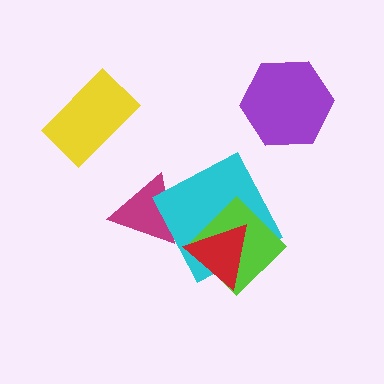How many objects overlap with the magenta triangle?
1 object overlaps with the magenta triangle.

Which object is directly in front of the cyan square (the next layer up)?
The lime diamond is directly in front of the cyan square.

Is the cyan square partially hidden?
Yes, it is partially covered by another shape.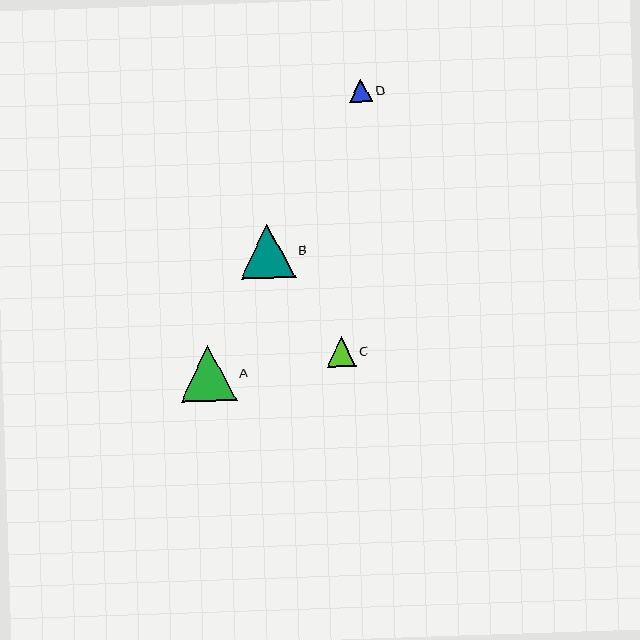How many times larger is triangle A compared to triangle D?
Triangle A is approximately 2.4 times the size of triangle D.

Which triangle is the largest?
Triangle A is the largest with a size of approximately 56 pixels.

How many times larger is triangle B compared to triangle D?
Triangle B is approximately 2.3 times the size of triangle D.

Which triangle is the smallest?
Triangle D is the smallest with a size of approximately 24 pixels.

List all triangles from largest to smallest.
From largest to smallest: A, B, C, D.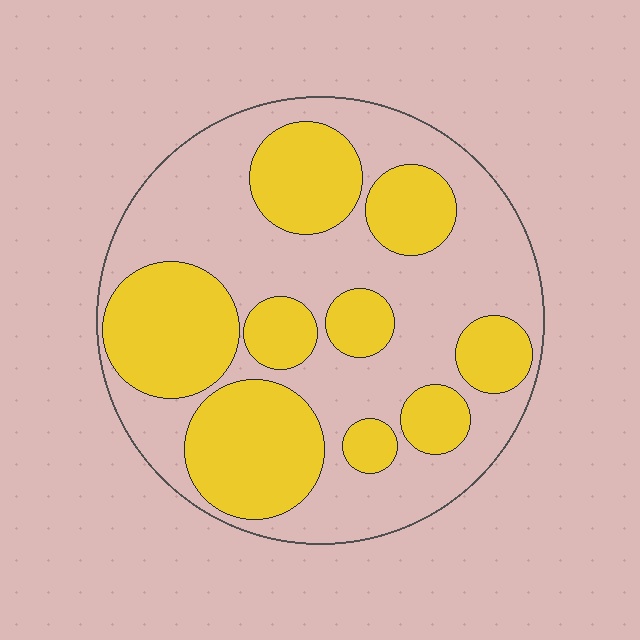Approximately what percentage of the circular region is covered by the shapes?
Approximately 40%.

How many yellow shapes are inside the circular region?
9.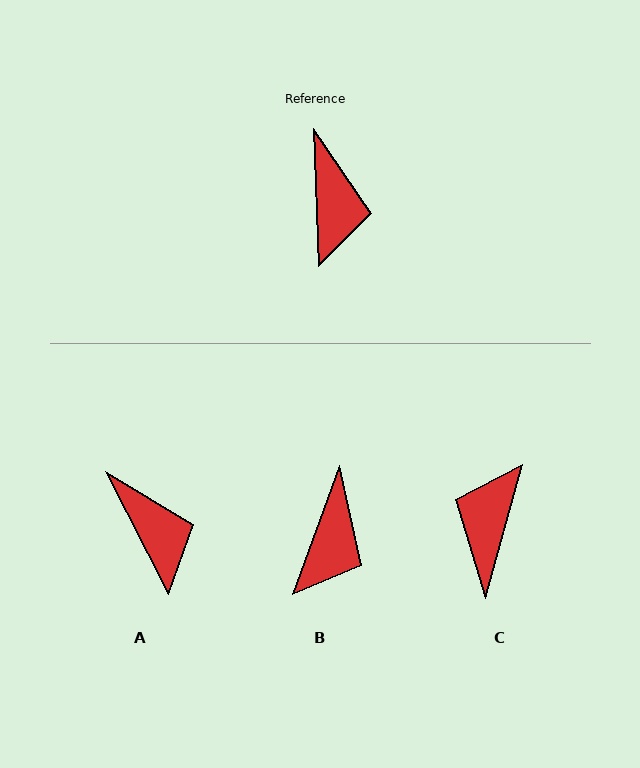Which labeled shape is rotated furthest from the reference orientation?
C, about 163 degrees away.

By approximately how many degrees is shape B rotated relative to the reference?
Approximately 22 degrees clockwise.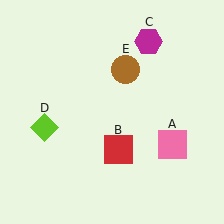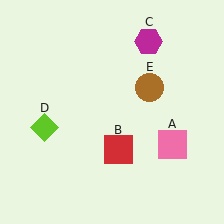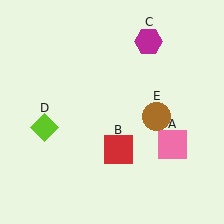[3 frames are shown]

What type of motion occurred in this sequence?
The brown circle (object E) rotated clockwise around the center of the scene.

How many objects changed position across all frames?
1 object changed position: brown circle (object E).